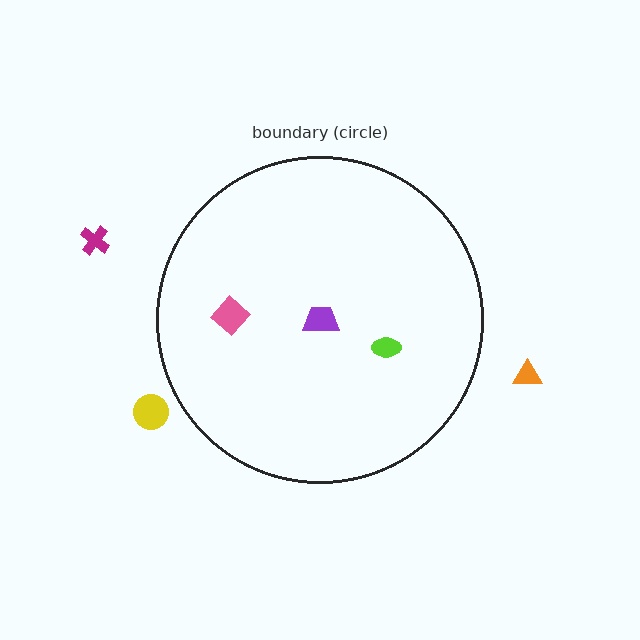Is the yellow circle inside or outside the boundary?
Outside.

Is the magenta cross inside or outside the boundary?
Outside.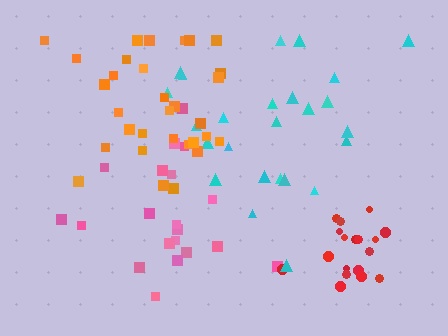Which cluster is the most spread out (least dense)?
Pink.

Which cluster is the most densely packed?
Red.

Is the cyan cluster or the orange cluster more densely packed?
Orange.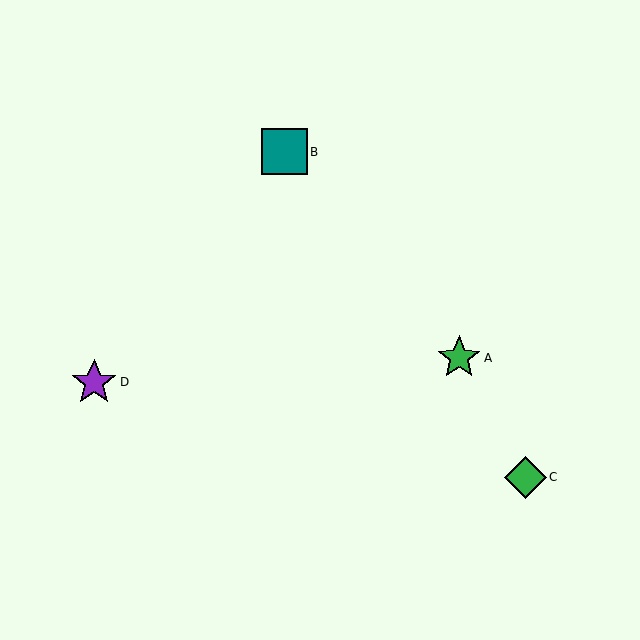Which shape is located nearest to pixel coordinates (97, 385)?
The purple star (labeled D) at (94, 382) is nearest to that location.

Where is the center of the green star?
The center of the green star is at (459, 358).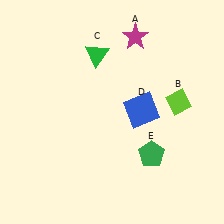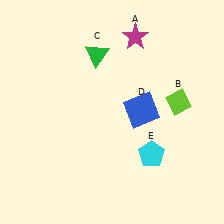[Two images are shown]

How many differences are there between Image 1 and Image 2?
There is 1 difference between the two images.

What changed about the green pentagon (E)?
In Image 1, E is green. In Image 2, it changed to cyan.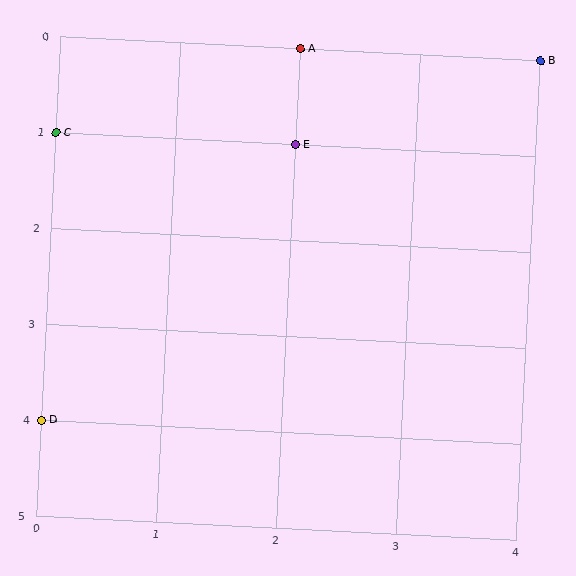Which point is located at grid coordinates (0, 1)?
Point C is at (0, 1).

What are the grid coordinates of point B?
Point B is at grid coordinates (4, 0).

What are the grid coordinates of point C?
Point C is at grid coordinates (0, 1).